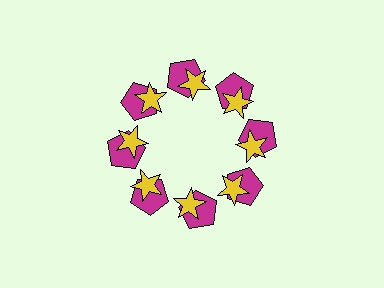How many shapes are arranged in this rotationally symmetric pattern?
There are 16 shapes, arranged in 8 groups of 2.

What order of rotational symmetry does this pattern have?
This pattern has 8-fold rotational symmetry.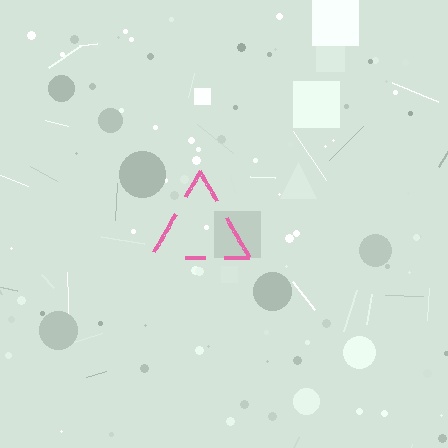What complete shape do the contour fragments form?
The contour fragments form a triangle.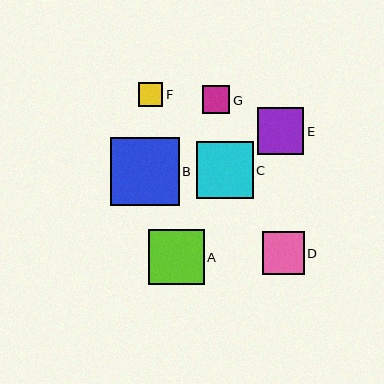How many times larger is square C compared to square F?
Square C is approximately 2.3 times the size of square F.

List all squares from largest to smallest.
From largest to smallest: B, C, A, E, D, G, F.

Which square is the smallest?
Square F is the smallest with a size of approximately 25 pixels.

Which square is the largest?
Square B is the largest with a size of approximately 68 pixels.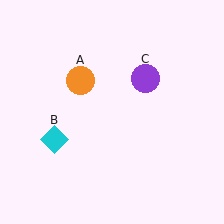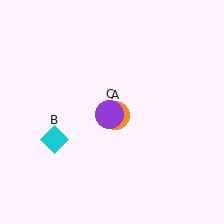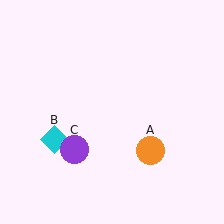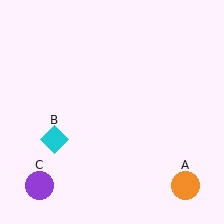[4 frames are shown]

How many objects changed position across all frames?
2 objects changed position: orange circle (object A), purple circle (object C).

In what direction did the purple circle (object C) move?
The purple circle (object C) moved down and to the left.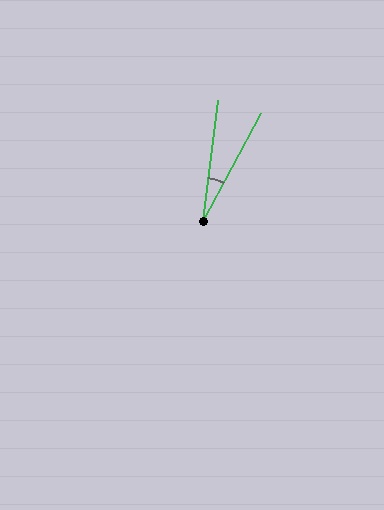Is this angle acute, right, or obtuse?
It is acute.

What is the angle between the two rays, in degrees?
Approximately 21 degrees.